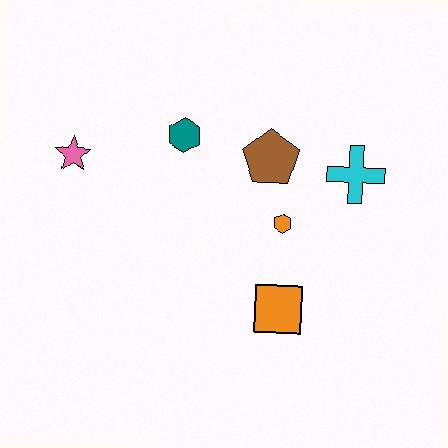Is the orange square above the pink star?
No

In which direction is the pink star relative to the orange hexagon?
The pink star is to the left of the orange hexagon.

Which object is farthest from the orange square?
The pink star is farthest from the orange square.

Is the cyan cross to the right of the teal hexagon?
Yes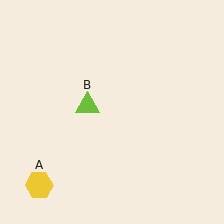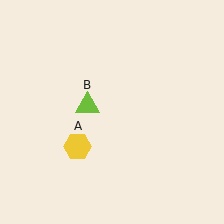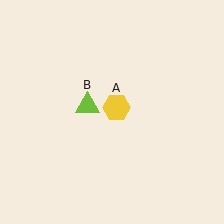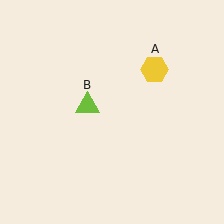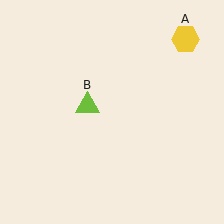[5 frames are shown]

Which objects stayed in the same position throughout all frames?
Lime triangle (object B) remained stationary.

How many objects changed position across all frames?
1 object changed position: yellow hexagon (object A).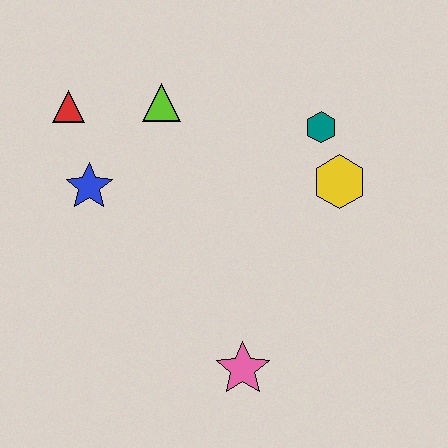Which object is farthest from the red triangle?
The pink star is farthest from the red triangle.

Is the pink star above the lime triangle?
No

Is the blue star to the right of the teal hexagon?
No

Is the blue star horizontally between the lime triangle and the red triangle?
Yes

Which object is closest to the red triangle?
The blue star is closest to the red triangle.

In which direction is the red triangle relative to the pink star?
The red triangle is above the pink star.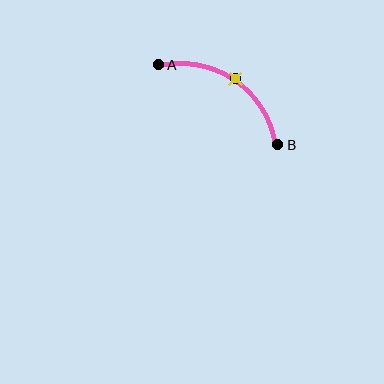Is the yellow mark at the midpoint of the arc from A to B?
Yes. The yellow mark lies on the arc at equal arc-length from both A and B — it is the arc midpoint.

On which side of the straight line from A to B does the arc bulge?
The arc bulges above and to the right of the straight line connecting A and B.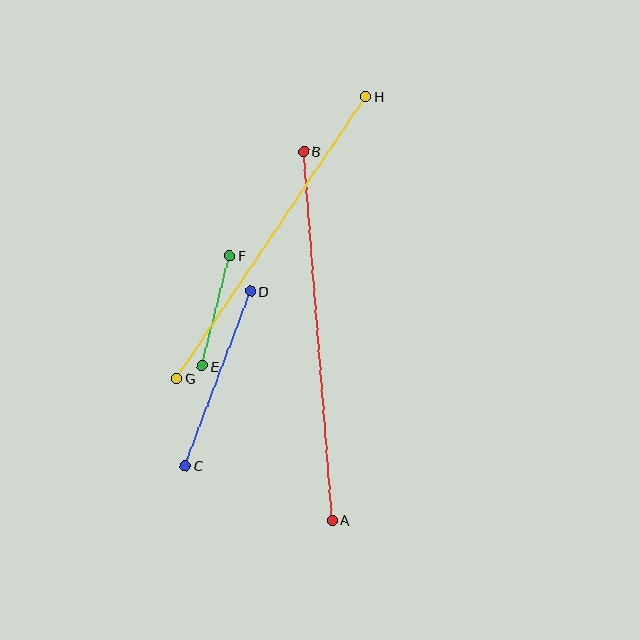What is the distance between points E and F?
The distance is approximately 114 pixels.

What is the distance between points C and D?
The distance is approximately 187 pixels.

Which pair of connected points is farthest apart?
Points A and B are farthest apart.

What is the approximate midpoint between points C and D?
The midpoint is at approximately (218, 378) pixels.